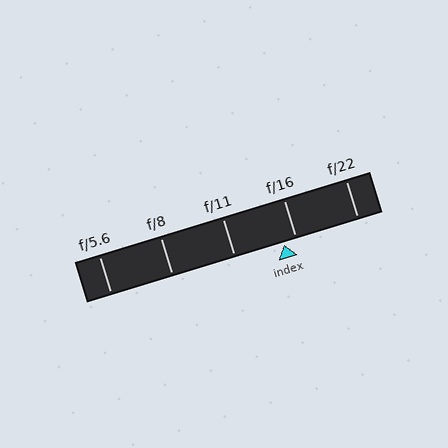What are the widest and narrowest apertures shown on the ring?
The widest aperture shown is f/5.6 and the narrowest is f/22.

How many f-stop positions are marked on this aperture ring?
There are 5 f-stop positions marked.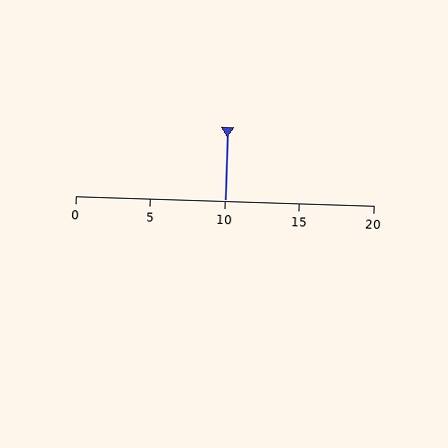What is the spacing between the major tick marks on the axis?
The major ticks are spaced 5 apart.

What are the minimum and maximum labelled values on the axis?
The axis runs from 0 to 20.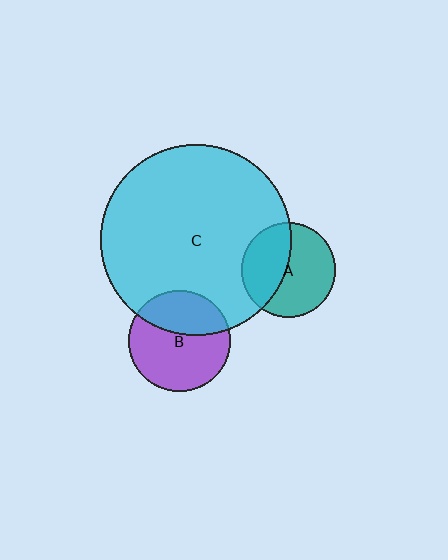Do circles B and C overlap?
Yes.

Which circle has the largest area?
Circle C (cyan).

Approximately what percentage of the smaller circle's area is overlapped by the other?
Approximately 35%.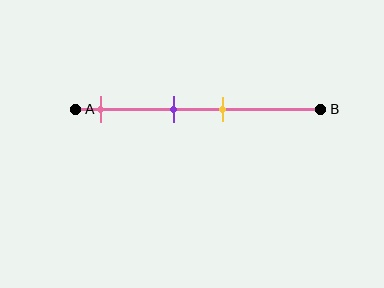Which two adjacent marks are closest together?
The purple and yellow marks are the closest adjacent pair.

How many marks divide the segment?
There are 3 marks dividing the segment.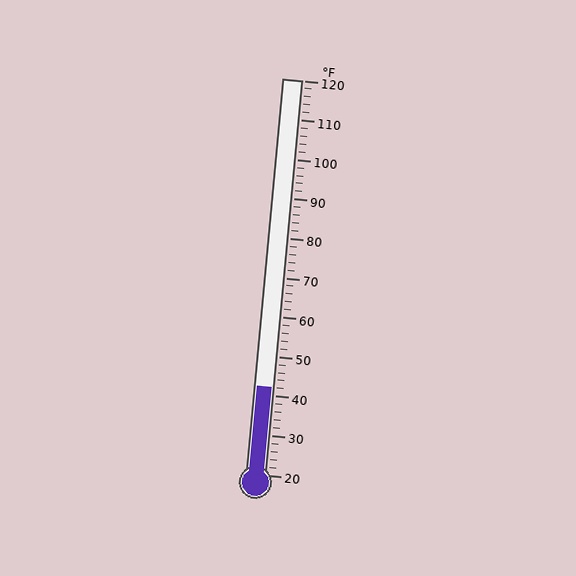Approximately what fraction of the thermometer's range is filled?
The thermometer is filled to approximately 20% of its range.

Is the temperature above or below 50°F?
The temperature is below 50°F.